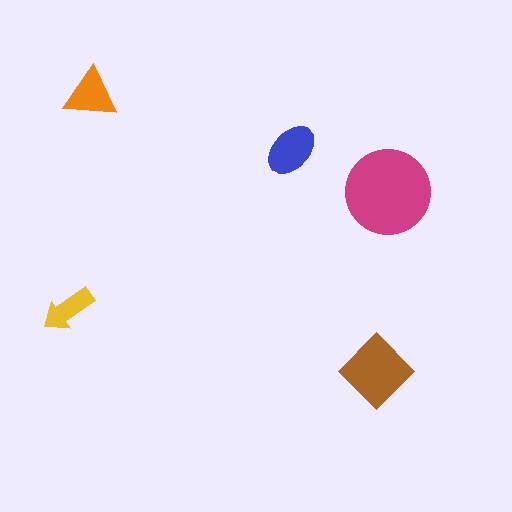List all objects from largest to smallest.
The magenta circle, the brown diamond, the blue ellipse, the orange triangle, the yellow arrow.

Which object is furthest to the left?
The yellow arrow is leftmost.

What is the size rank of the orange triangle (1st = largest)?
4th.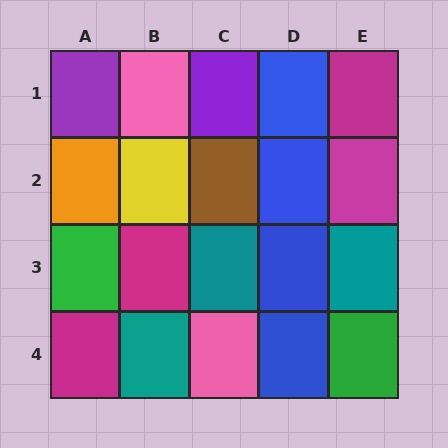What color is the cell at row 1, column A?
Purple.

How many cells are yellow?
1 cell is yellow.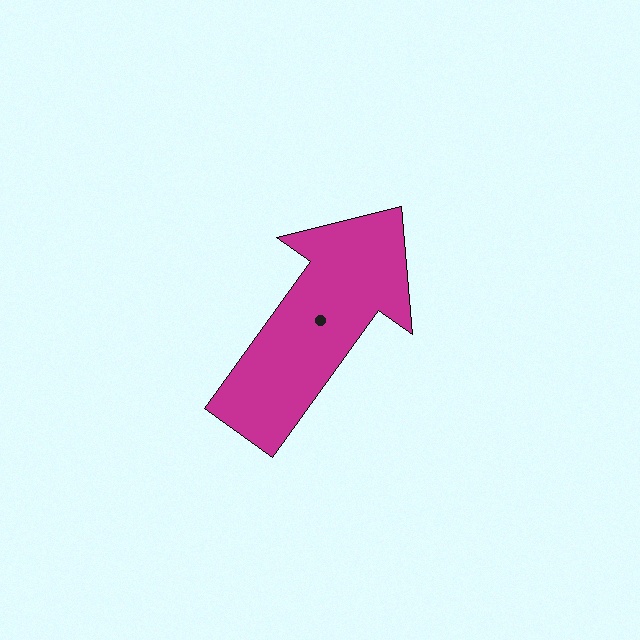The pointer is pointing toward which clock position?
Roughly 1 o'clock.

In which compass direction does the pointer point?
Northeast.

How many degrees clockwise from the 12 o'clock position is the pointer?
Approximately 36 degrees.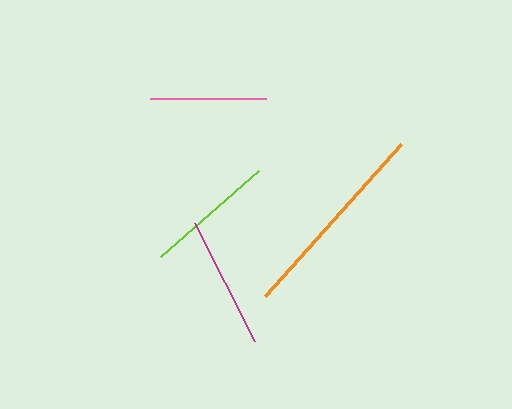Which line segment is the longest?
The orange line is the longest at approximately 204 pixels.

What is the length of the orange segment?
The orange segment is approximately 204 pixels long.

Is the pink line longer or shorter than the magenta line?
The magenta line is longer than the pink line.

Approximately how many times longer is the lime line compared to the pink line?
The lime line is approximately 1.1 times the length of the pink line.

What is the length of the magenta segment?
The magenta segment is approximately 132 pixels long.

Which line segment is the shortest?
The pink line is the shortest at approximately 117 pixels.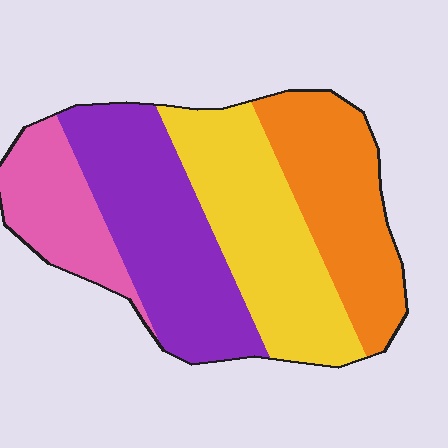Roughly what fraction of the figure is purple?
Purple takes up about one third (1/3) of the figure.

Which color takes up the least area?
Pink, at roughly 15%.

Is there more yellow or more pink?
Yellow.